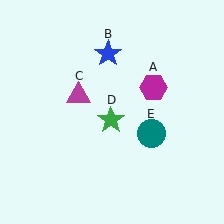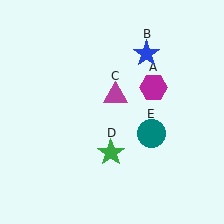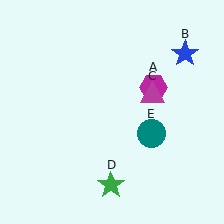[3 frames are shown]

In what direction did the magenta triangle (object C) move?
The magenta triangle (object C) moved right.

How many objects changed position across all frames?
3 objects changed position: blue star (object B), magenta triangle (object C), green star (object D).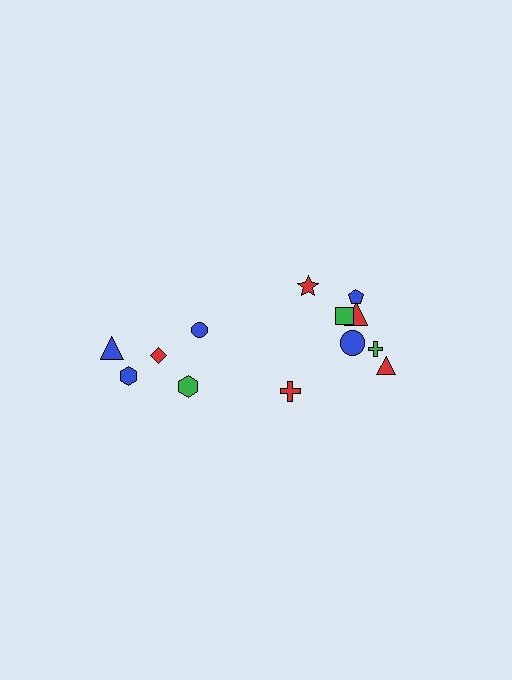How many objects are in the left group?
There are 5 objects.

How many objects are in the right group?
There are 8 objects.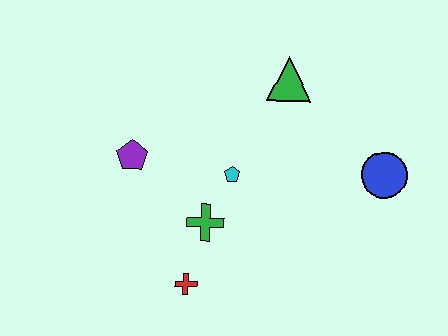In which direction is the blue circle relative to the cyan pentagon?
The blue circle is to the right of the cyan pentagon.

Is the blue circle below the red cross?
No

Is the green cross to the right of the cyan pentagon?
No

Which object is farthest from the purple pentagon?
The blue circle is farthest from the purple pentagon.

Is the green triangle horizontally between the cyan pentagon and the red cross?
No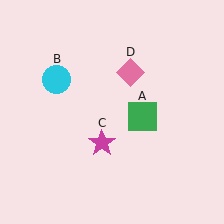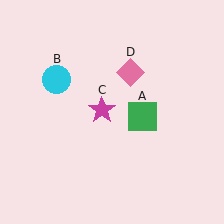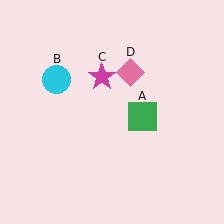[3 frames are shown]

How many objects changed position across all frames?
1 object changed position: magenta star (object C).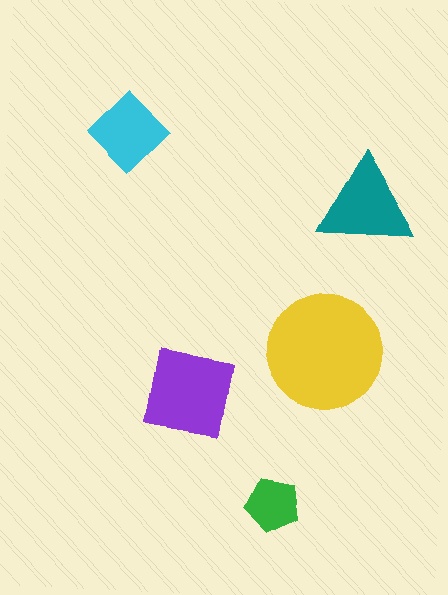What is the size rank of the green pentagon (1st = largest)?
5th.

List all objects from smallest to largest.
The green pentagon, the cyan diamond, the teal triangle, the purple square, the yellow circle.